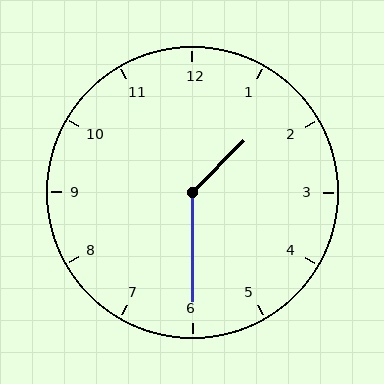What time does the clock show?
1:30.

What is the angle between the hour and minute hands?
Approximately 135 degrees.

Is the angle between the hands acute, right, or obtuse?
It is obtuse.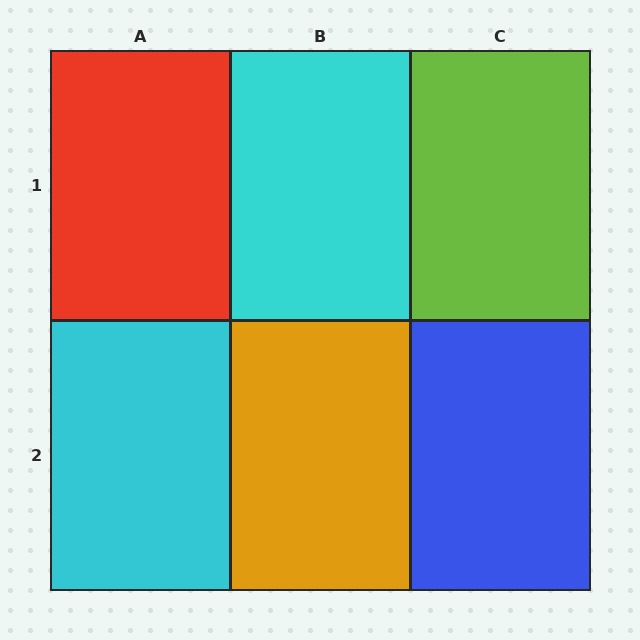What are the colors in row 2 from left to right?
Cyan, orange, blue.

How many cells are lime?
1 cell is lime.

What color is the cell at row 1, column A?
Red.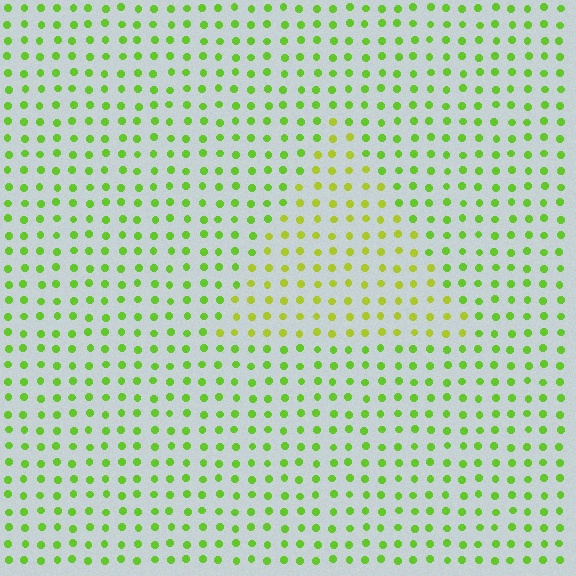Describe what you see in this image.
The image is filled with small lime elements in a uniform arrangement. A triangle-shaped region is visible where the elements are tinted to a slightly different hue, forming a subtle color boundary.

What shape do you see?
I see a triangle.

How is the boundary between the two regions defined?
The boundary is defined purely by a slight shift in hue (about 27 degrees). Spacing, size, and orientation are identical on both sides.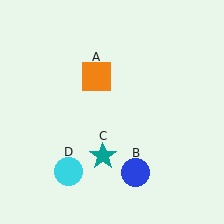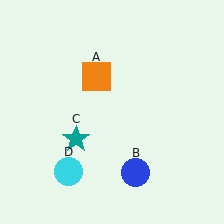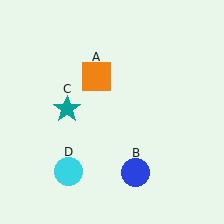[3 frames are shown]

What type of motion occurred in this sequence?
The teal star (object C) rotated clockwise around the center of the scene.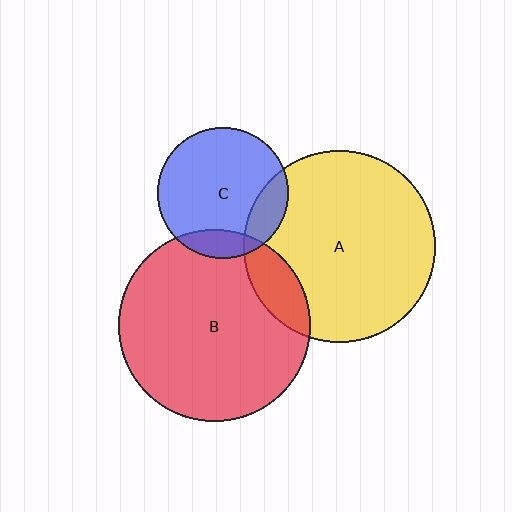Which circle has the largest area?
Circle A (yellow).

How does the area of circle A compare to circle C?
Approximately 2.2 times.